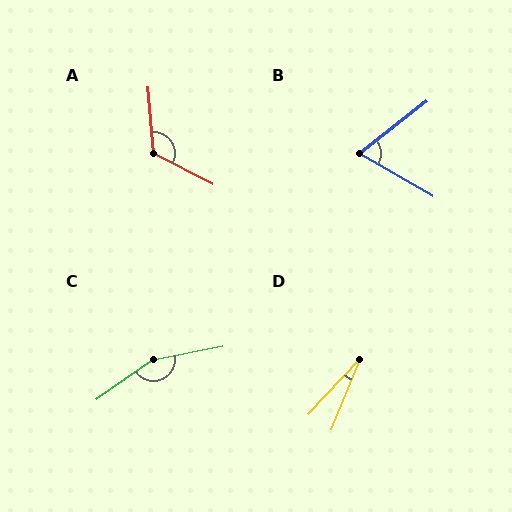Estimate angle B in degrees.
Approximately 68 degrees.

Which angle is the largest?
C, at approximately 155 degrees.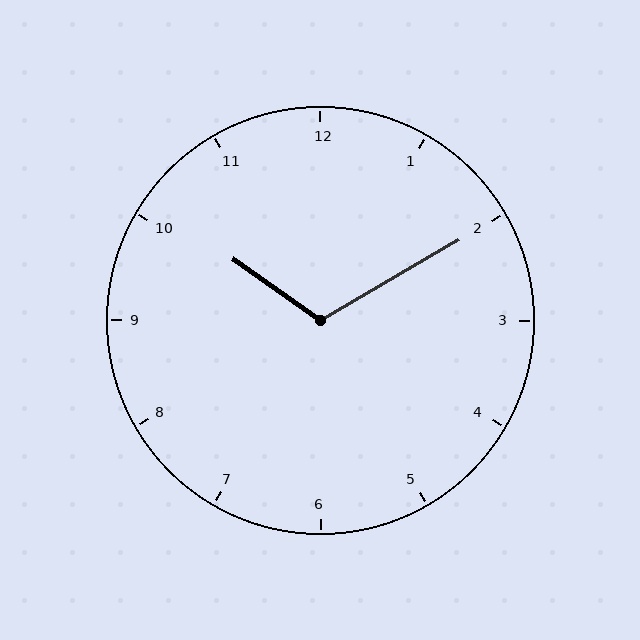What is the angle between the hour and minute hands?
Approximately 115 degrees.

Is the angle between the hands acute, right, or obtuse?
It is obtuse.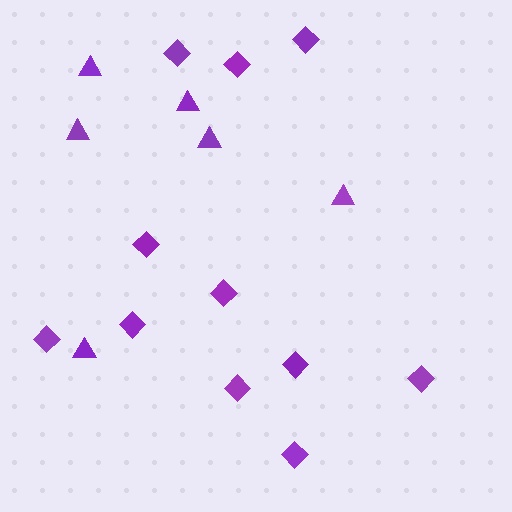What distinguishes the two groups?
There are 2 groups: one group of triangles (6) and one group of diamonds (11).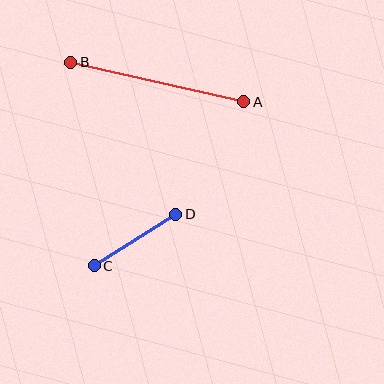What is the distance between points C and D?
The distance is approximately 96 pixels.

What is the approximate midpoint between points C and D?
The midpoint is at approximately (135, 240) pixels.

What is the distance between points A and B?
The distance is approximately 177 pixels.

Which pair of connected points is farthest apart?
Points A and B are farthest apart.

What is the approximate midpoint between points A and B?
The midpoint is at approximately (157, 82) pixels.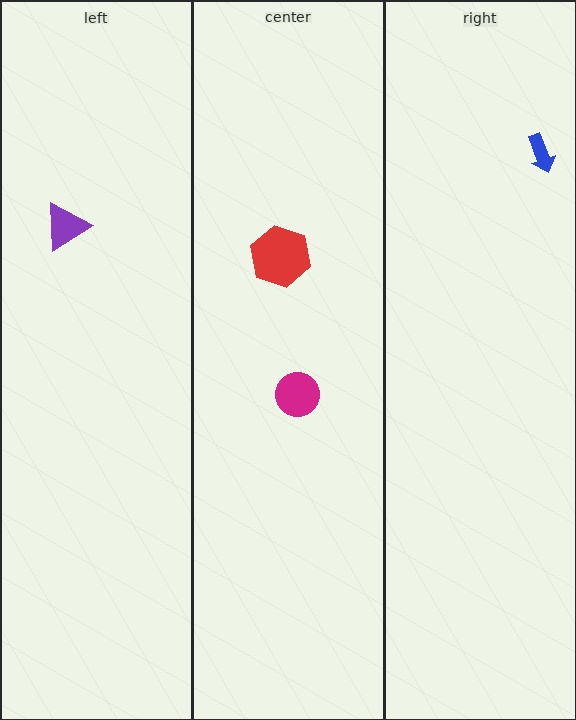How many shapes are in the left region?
1.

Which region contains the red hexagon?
The center region.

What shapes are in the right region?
The blue arrow.